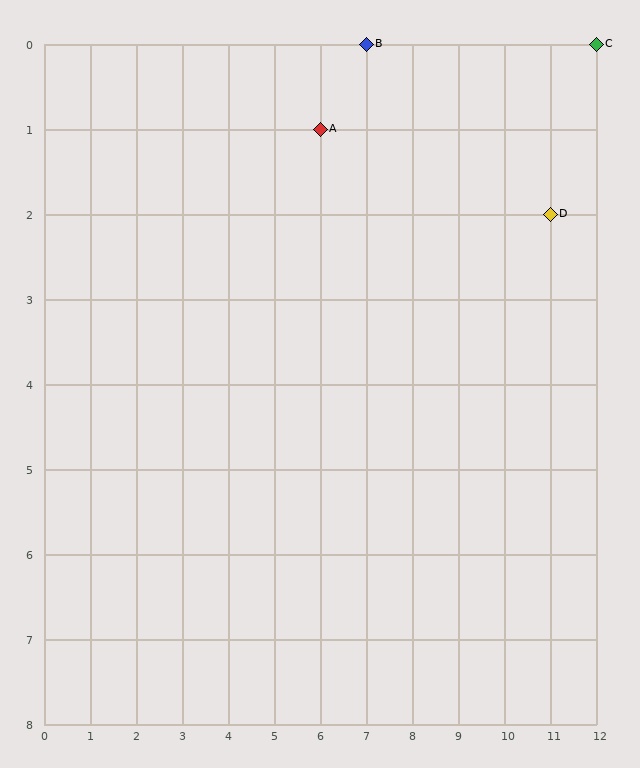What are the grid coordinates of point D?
Point D is at grid coordinates (11, 2).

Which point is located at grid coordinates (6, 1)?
Point A is at (6, 1).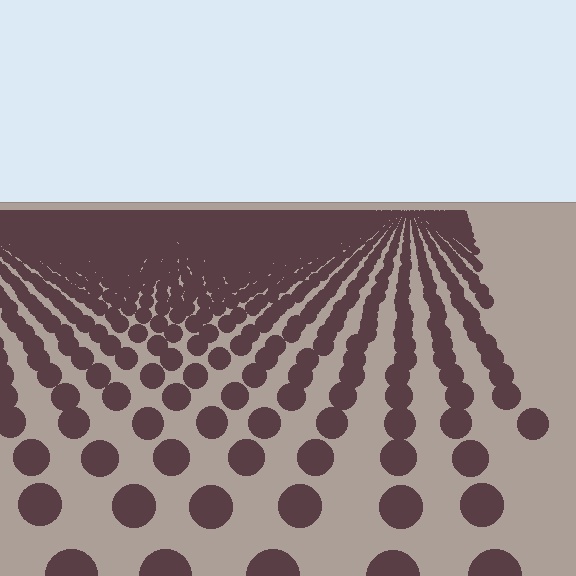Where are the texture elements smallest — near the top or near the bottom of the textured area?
Near the top.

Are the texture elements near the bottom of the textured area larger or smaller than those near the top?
Larger. Near the bottom, elements are closer to the viewer and appear at a bigger on-screen size.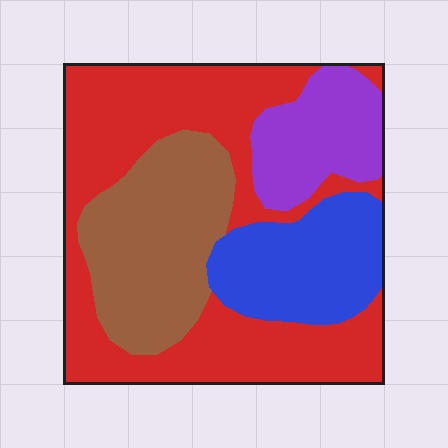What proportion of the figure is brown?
Brown covers about 25% of the figure.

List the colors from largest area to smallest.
From largest to smallest: red, brown, blue, purple.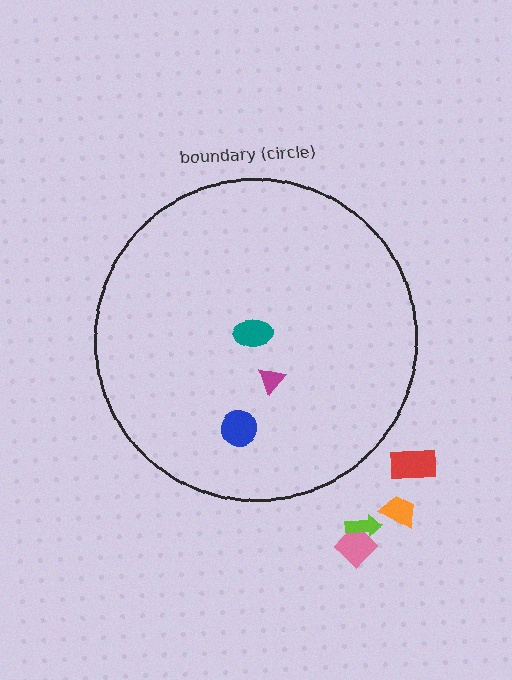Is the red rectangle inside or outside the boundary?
Outside.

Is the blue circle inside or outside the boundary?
Inside.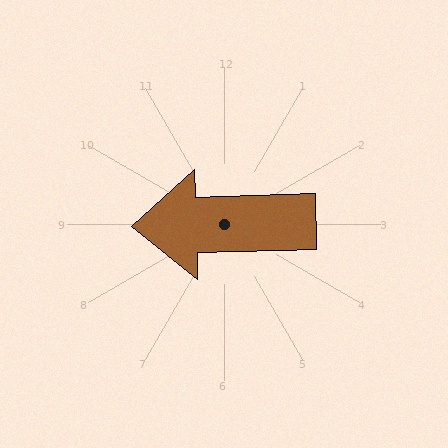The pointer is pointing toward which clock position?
Roughly 9 o'clock.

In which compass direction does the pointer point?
West.